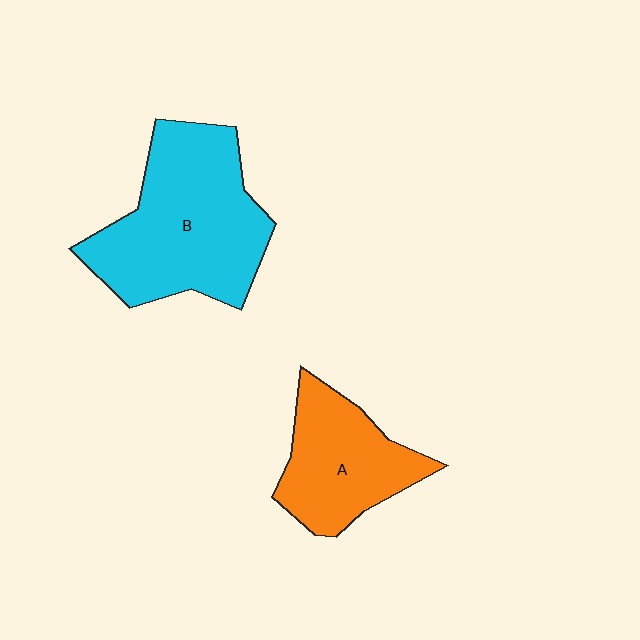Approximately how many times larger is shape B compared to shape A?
Approximately 1.6 times.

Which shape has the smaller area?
Shape A (orange).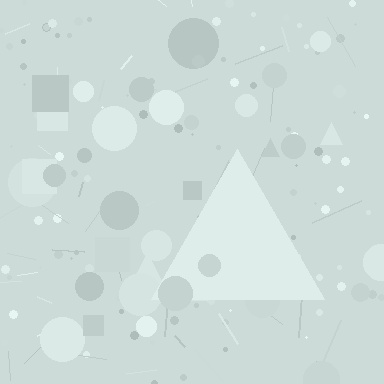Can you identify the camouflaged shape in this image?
The camouflaged shape is a triangle.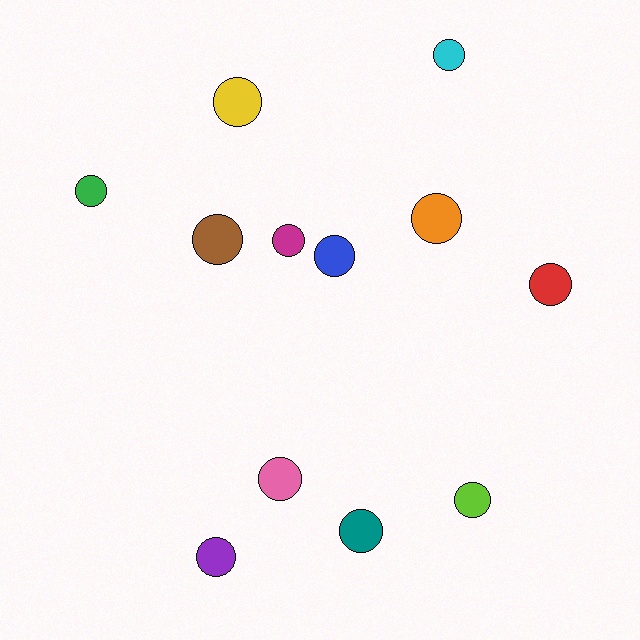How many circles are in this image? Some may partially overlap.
There are 12 circles.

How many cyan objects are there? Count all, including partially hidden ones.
There is 1 cyan object.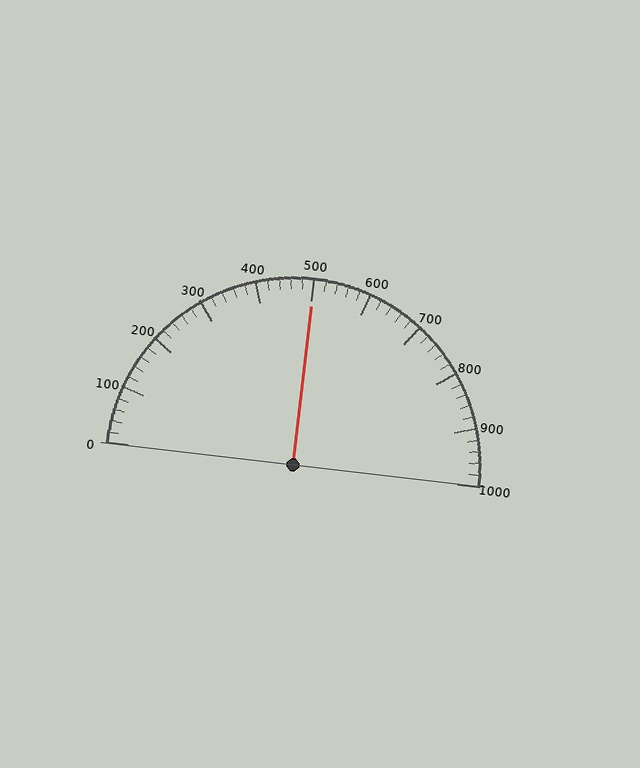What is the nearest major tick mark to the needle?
The nearest major tick mark is 500.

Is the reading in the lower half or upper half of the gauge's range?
The reading is in the upper half of the range (0 to 1000).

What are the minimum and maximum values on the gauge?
The gauge ranges from 0 to 1000.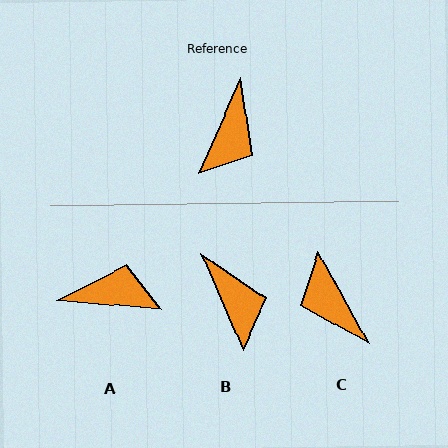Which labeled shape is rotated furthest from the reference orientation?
C, about 128 degrees away.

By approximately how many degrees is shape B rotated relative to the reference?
Approximately 47 degrees counter-clockwise.